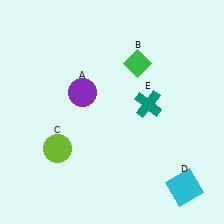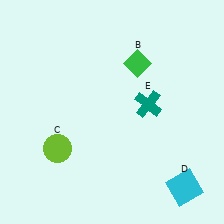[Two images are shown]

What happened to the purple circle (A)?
The purple circle (A) was removed in Image 2. It was in the top-left area of Image 1.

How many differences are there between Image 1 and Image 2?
There is 1 difference between the two images.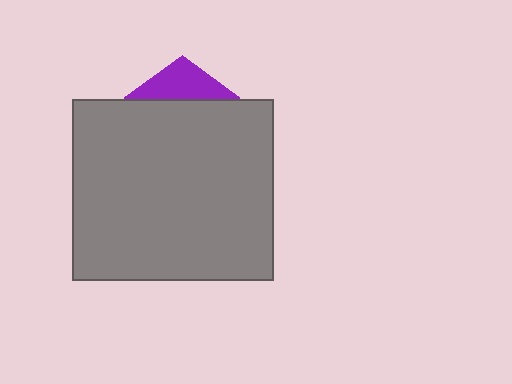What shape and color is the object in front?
The object in front is a gray rectangle.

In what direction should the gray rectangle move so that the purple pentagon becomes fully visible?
The gray rectangle should move down. That is the shortest direction to clear the overlap and leave the purple pentagon fully visible.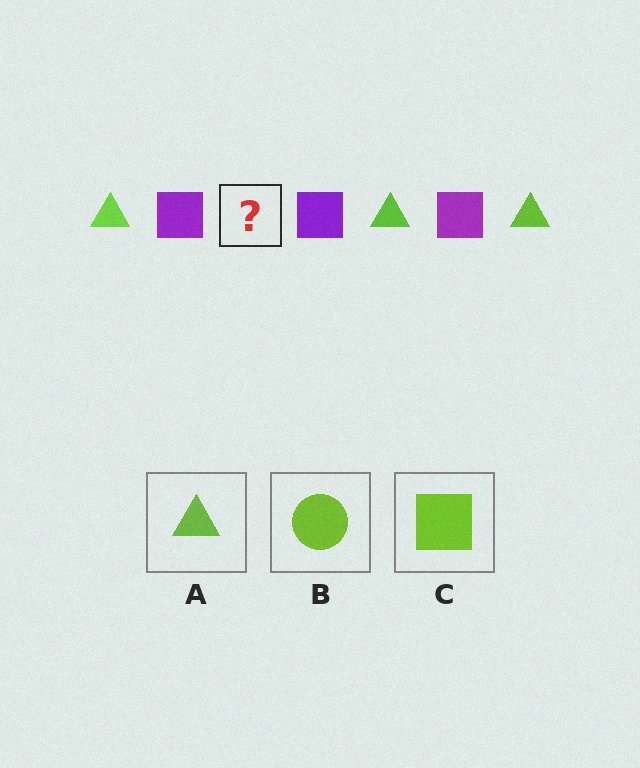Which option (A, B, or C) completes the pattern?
A.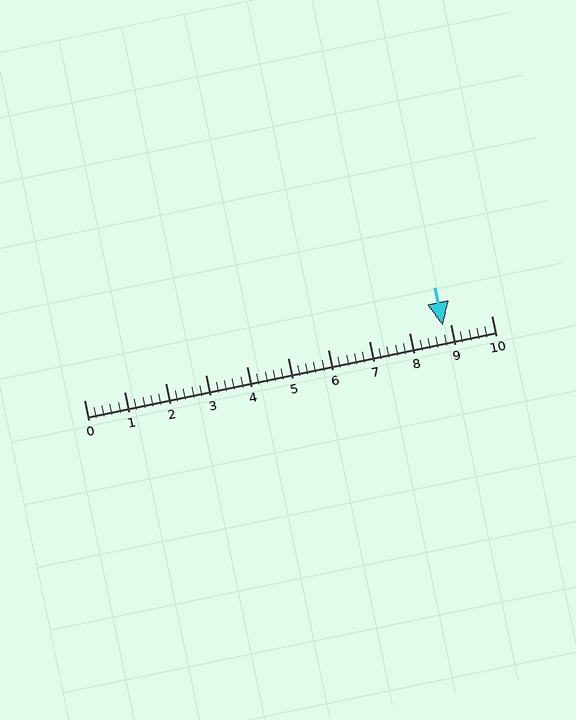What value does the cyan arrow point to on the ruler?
The cyan arrow points to approximately 8.8.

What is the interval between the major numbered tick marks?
The major tick marks are spaced 1 units apart.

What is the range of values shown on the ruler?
The ruler shows values from 0 to 10.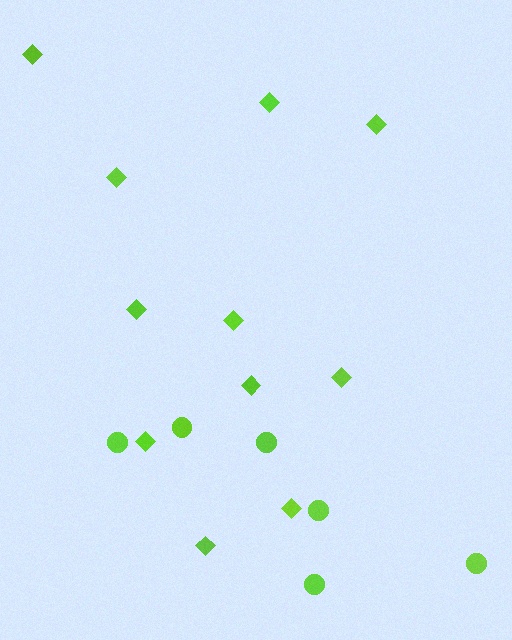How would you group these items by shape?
There are 2 groups: one group of diamonds (11) and one group of circles (6).